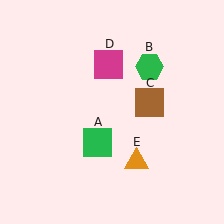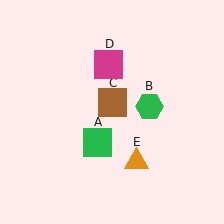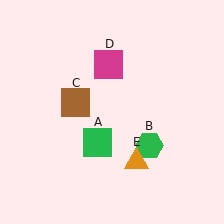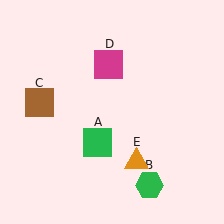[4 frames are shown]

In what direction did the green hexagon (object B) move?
The green hexagon (object B) moved down.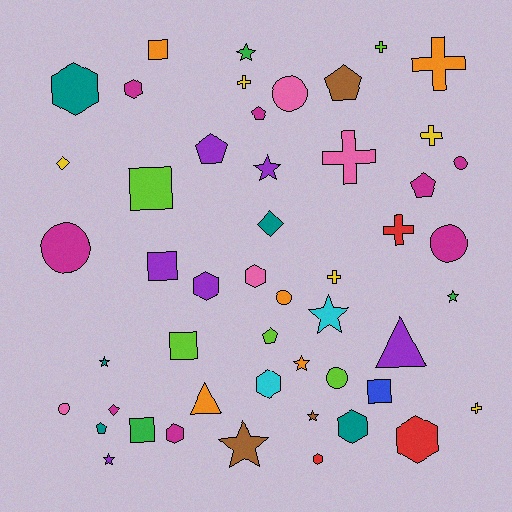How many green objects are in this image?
There are 3 green objects.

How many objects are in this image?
There are 50 objects.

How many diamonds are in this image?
There are 3 diamonds.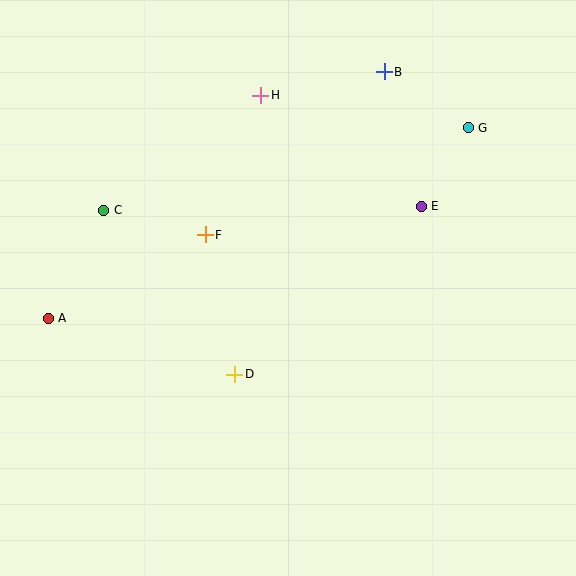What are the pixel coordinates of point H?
Point H is at (261, 95).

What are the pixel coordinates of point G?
Point G is at (468, 128).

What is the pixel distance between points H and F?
The distance between H and F is 150 pixels.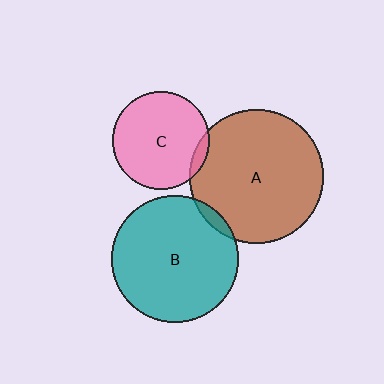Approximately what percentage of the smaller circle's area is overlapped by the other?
Approximately 5%.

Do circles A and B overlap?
Yes.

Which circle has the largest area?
Circle A (brown).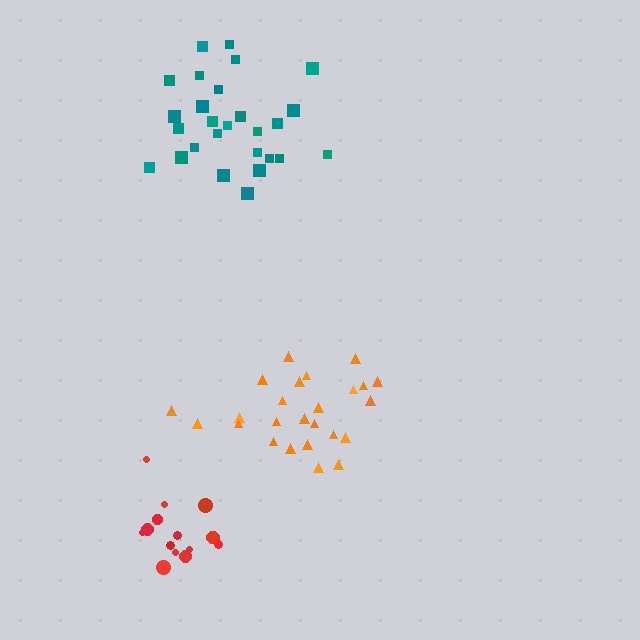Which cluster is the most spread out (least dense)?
Orange.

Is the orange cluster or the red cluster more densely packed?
Red.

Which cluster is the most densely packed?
Red.